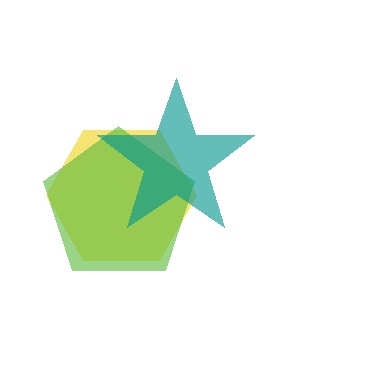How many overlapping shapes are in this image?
There are 3 overlapping shapes in the image.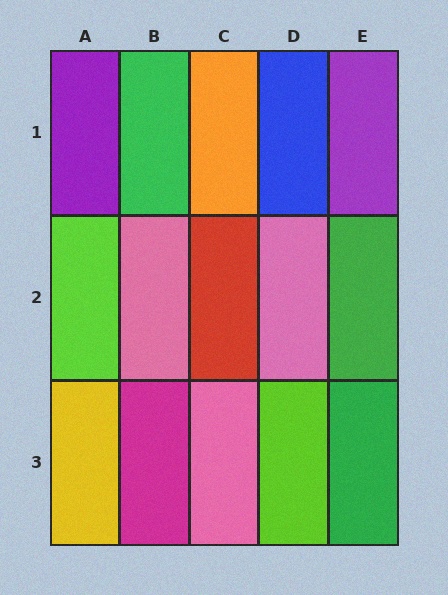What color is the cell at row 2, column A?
Lime.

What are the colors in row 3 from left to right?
Yellow, magenta, pink, lime, green.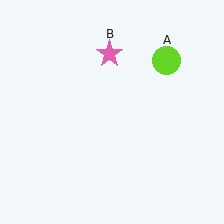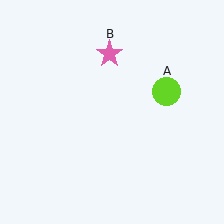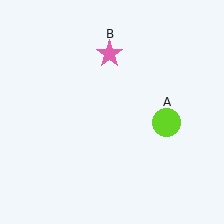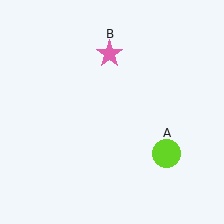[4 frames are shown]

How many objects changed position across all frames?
1 object changed position: lime circle (object A).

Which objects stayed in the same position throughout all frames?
Pink star (object B) remained stationary.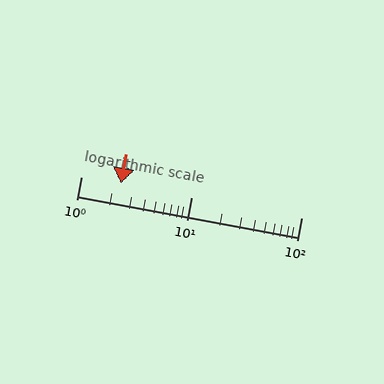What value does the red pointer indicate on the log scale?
The pointer indicates approximately 2.3.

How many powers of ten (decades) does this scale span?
The scale spans 2 decades, from 1 to 100.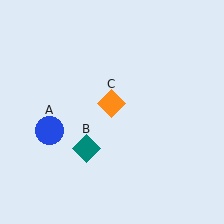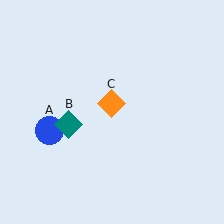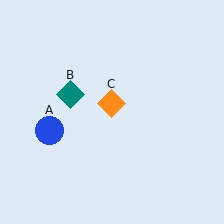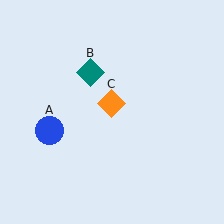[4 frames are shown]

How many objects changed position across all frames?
1 object changed position: teal diamond (object B).